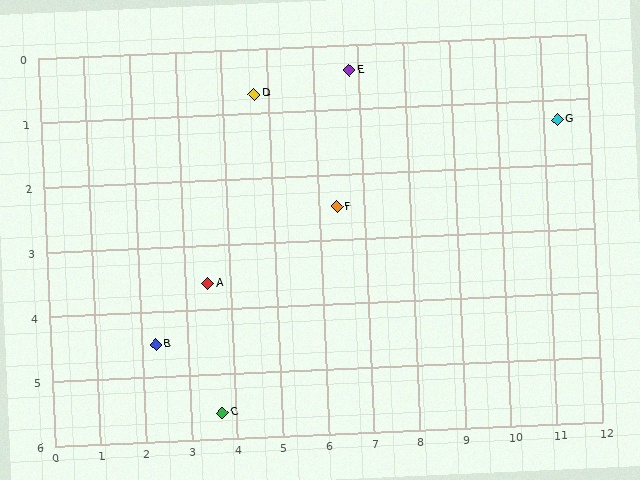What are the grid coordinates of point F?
Point F is at approximately (6.4, 2.5).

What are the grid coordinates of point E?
Point E is at approximately (6.8, 0.4).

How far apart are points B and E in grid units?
Points B and E are about 6.1 grid units apart.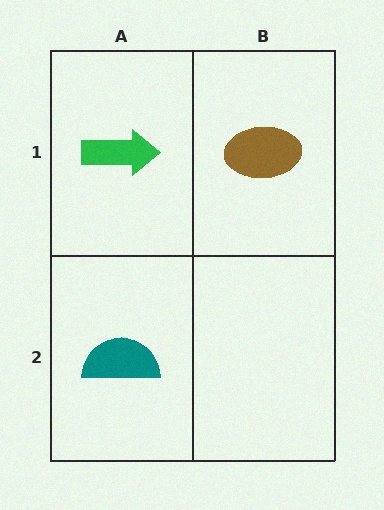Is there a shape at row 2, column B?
No, that cell is empty.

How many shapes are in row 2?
1 shape.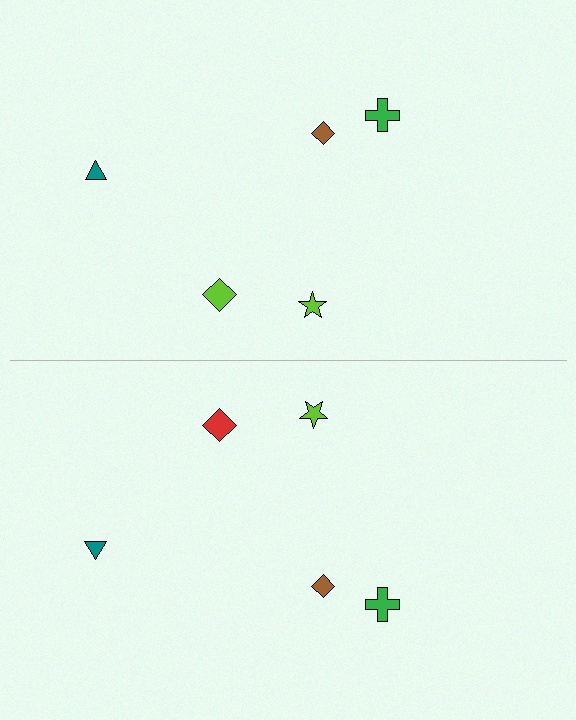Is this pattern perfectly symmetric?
No, the pattern is not perfectly symmetric. The red diamond on the bottom side breaks the symmetry — its mirror counterpart is lime.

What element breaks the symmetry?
The red diamond on the bottom side breaks the symmetry — its mirror counterpart is lime.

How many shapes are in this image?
There are 10 shapes in this image.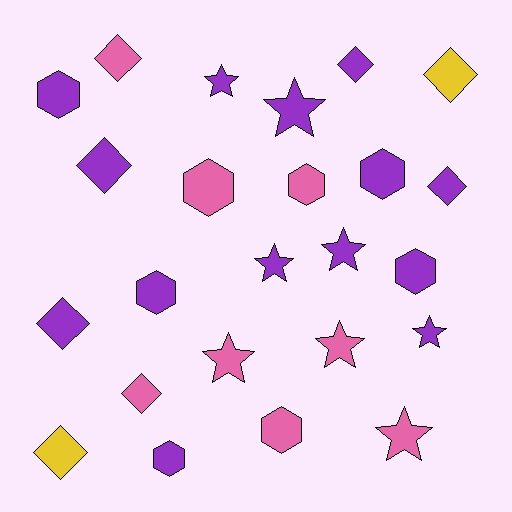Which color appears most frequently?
Purple, with 14 objects.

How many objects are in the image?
There are 24 objects.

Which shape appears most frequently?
Diamond, with 8 objects.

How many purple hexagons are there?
There are 5 purple hexagons.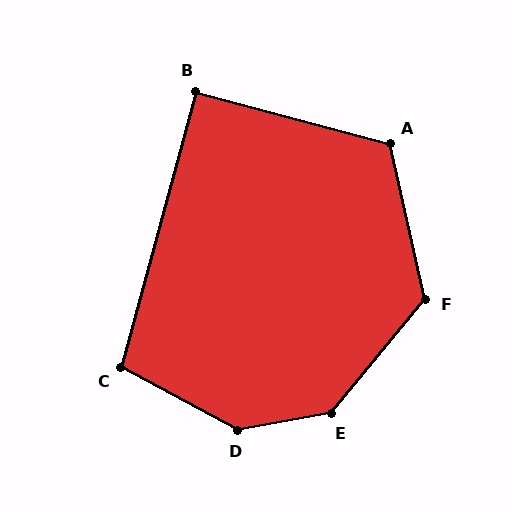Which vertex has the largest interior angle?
D, at approximately 142 degrees.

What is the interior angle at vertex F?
Approximately 128 degrees (obtuse).